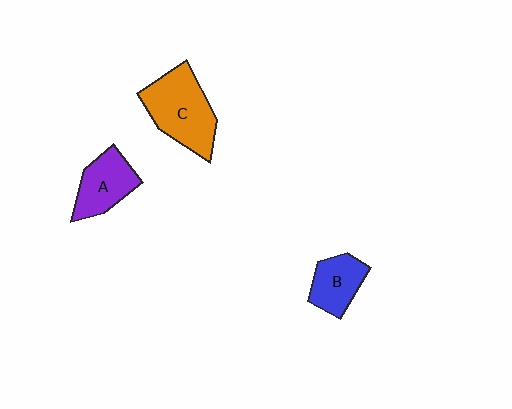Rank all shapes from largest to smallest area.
From largest to smallest: C (orange), A (purple), B (blue).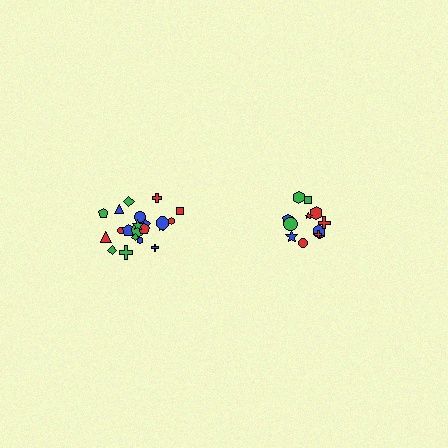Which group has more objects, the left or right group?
The left group.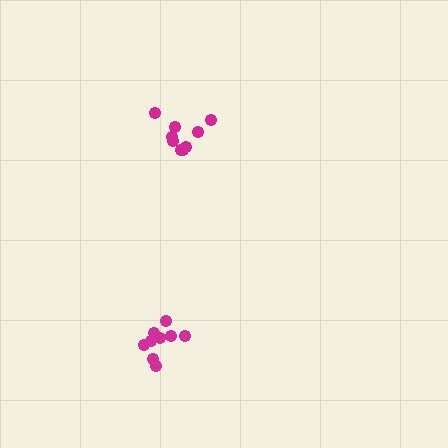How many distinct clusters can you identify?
There are 2 distinct clusters.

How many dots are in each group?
Group 1: 9 dots, Group 2: 9 dots (18 total).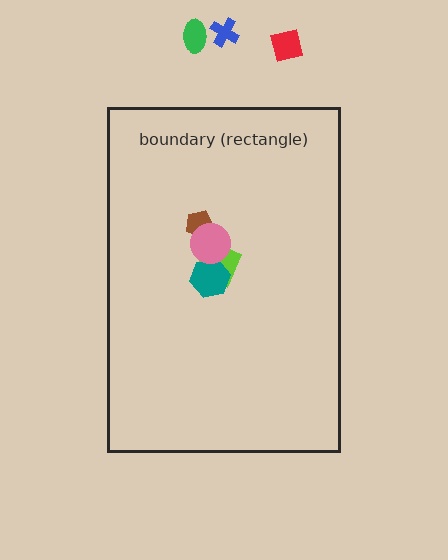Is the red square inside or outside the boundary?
Outside.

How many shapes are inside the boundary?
4 inside, 3 outside.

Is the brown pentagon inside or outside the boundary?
Inside.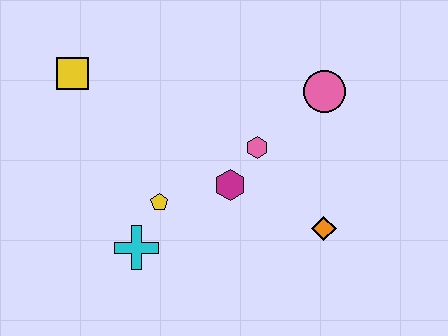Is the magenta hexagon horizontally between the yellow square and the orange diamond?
Yes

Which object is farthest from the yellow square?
The orange diamond is farthest from the yellow square.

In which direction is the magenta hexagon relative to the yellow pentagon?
The magenta hexagon is to the right of the yellow pentagon.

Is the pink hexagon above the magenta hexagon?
Yes